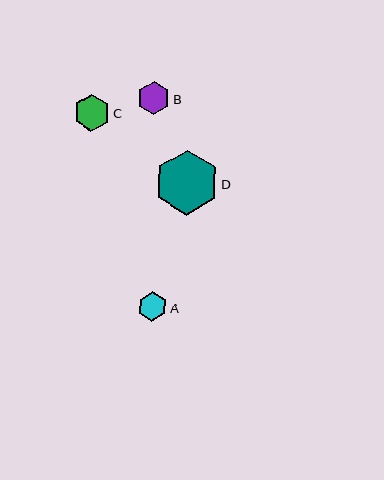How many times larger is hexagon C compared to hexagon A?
Hexagon C is approximately 1.2 times the size of hexagon A.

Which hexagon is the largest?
Hexagon D is the largest with a size of approximately 65 pixels.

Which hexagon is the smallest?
Hexagon A is the smallest with a size of approximately 29 pixels.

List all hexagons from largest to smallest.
From largest to smallest: D, C, B, A.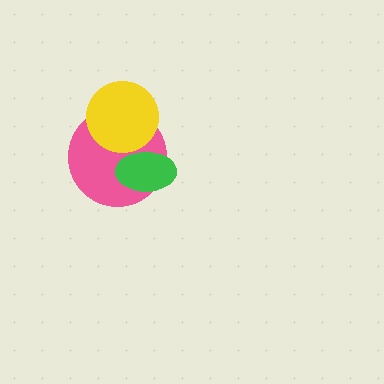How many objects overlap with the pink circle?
2 objects overlap with the pink circle.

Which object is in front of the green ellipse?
The yellow circle is in front of the green ellipse.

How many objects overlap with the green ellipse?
2 objects overlap with the green ellipse.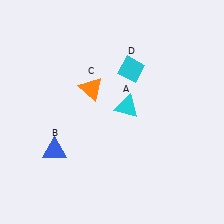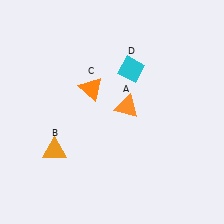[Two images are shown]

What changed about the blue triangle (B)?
In Image 1, B is blue. In Image 2, it changed to orange.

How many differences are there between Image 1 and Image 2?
There are 2 differences between the two images.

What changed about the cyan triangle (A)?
In Image 1, A is cyan. In Image 2, it changed to orange.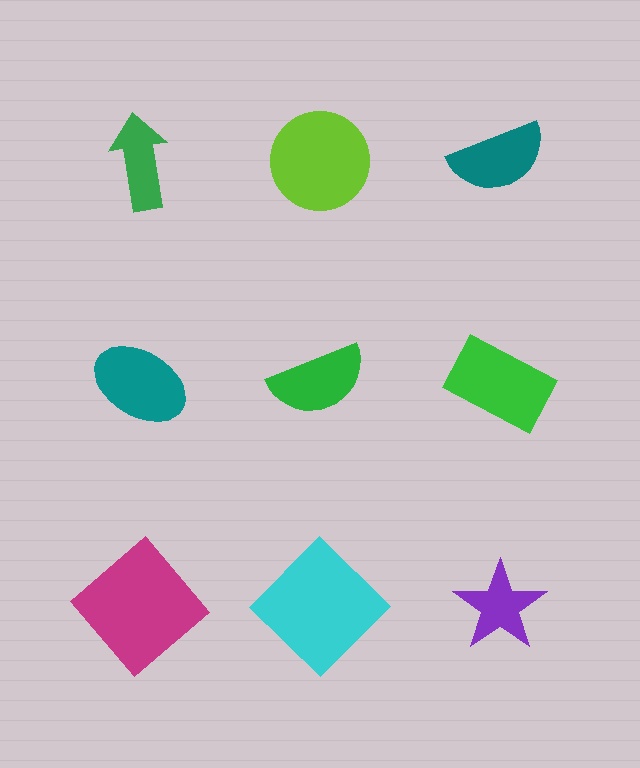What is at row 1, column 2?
A lime circle.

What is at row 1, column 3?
A teal semicircle.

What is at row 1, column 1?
A green arrow.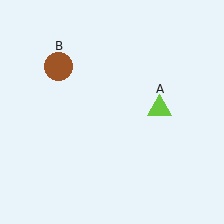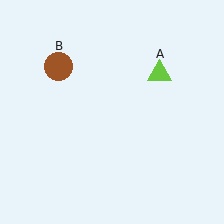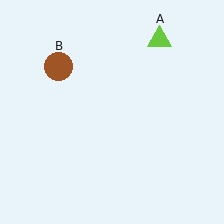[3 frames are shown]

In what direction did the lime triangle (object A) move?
The lime triangle (object A) moved up.